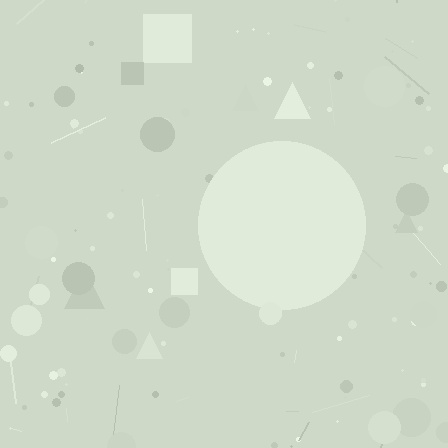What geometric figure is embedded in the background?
A circle is embedded in the background.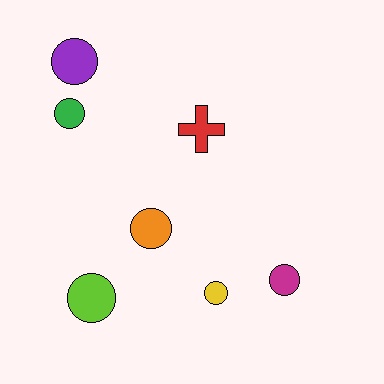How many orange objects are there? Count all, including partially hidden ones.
There is 1 orange object.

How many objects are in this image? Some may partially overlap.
There are 7 objects.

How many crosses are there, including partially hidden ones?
There is 1 cross.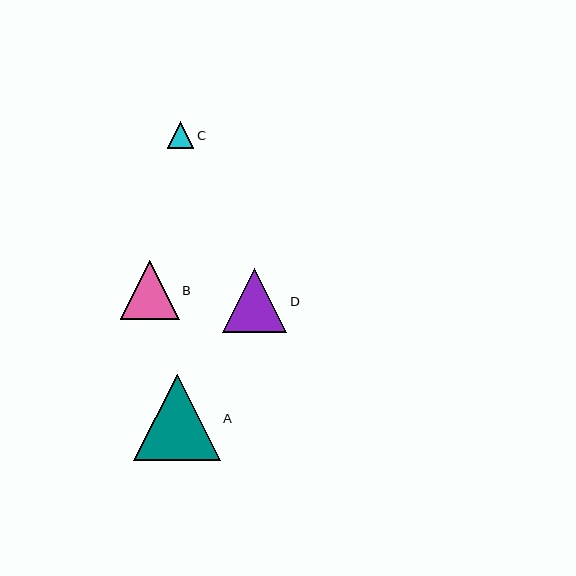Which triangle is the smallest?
Triangle C is the smallest with a size of approximately 27 pixels.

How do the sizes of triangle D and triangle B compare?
Triangle D and triangle B are approximately the same size.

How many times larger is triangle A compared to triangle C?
Triangle A is approximately 3.2 times the size of triangle C.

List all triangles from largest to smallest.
From largest to smallest: A, D, B, C.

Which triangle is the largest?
Triangle A is the largest with a size of approximately 86 pixels.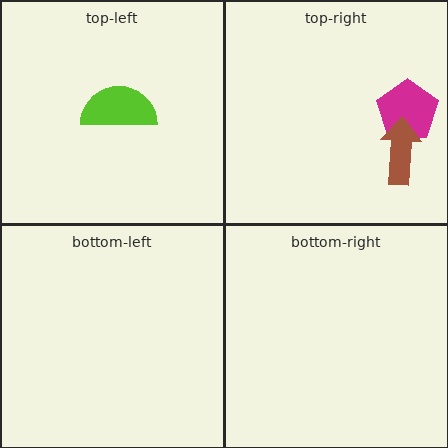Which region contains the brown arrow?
The top-right region.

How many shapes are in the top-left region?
1.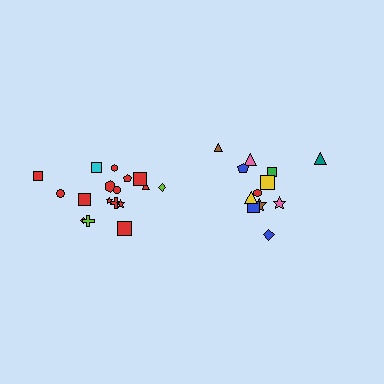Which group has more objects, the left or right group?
The left group.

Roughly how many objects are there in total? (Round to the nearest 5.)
Roughly 30 objects in total.